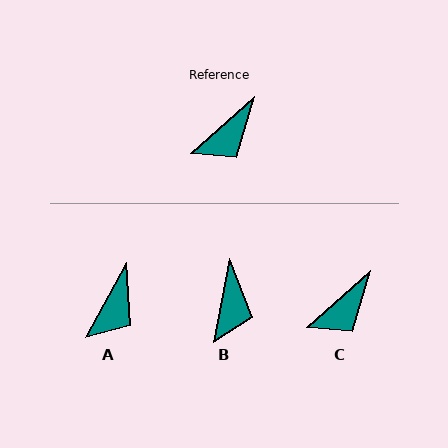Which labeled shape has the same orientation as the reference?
C.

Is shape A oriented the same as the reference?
No, it is off by about 20 degrees.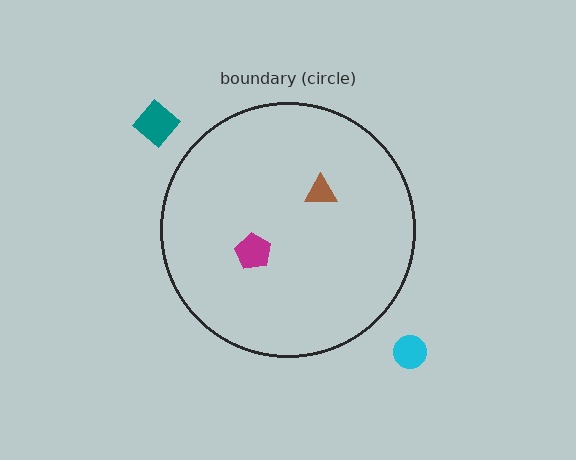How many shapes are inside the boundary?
2 inside, 2 outside.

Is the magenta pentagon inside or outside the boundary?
Inside.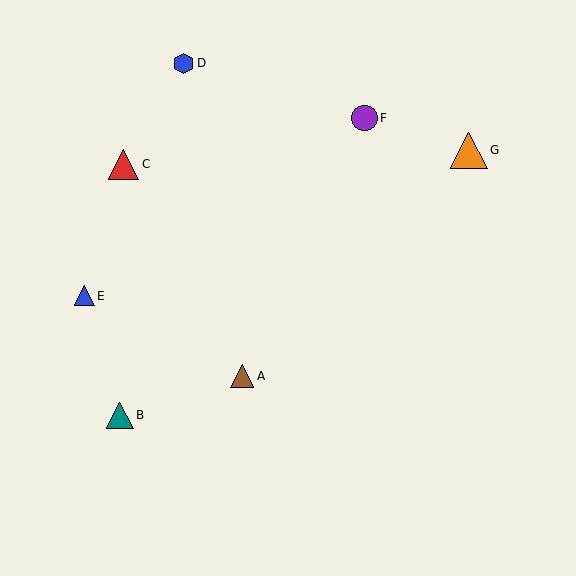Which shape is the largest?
The orange triangle (labeled G) is the largest.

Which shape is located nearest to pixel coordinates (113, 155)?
The red triangle (labeled C) at (124, 164) is nearest to that location.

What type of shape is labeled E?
Shape E is a blue triangle.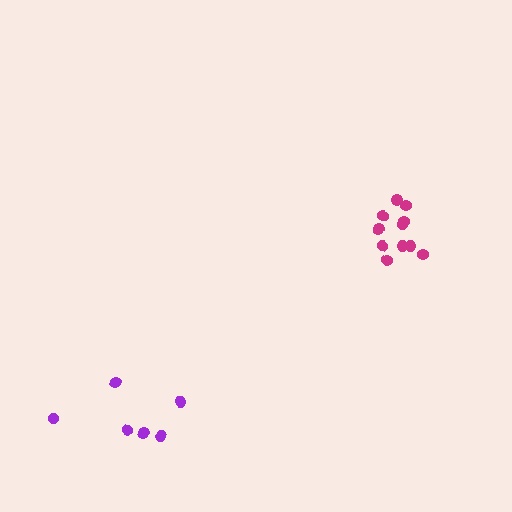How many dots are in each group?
Group 1: 6 dots, Group 2: 11 dots (17 total).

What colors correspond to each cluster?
The clusters are colored: purple, magenta.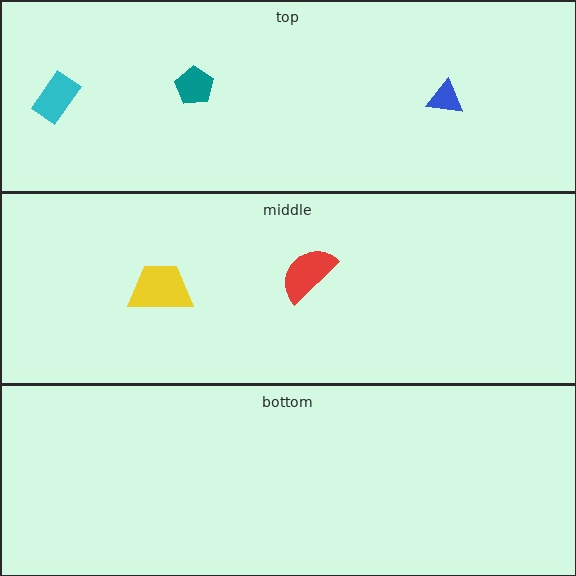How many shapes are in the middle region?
2.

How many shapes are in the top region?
3.